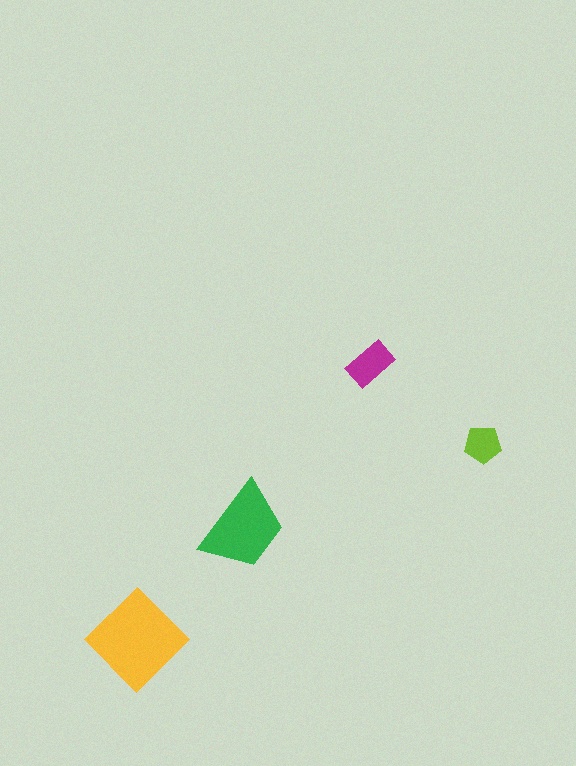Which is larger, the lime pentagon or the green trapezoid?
The green trapezoid.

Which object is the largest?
The yellow diamond.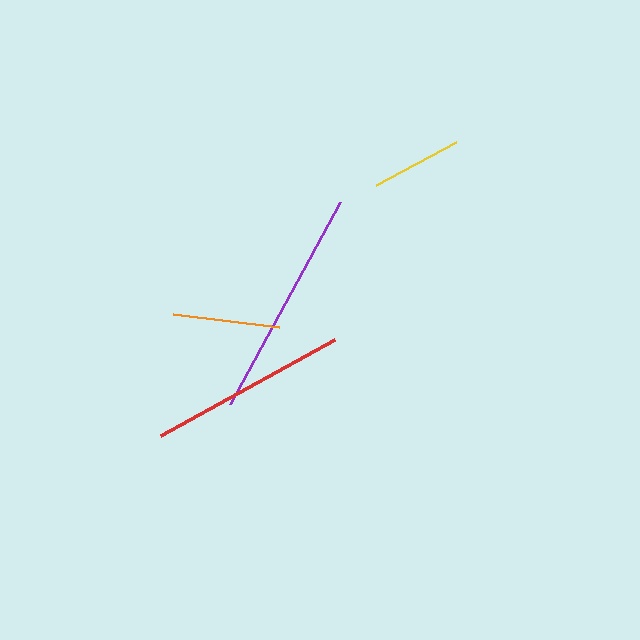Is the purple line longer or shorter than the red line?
The purple line is longer than the red line.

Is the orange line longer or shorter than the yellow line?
The orange line is longer than the yellow line.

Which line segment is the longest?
The purple line is the longest at approximately 230 pixels.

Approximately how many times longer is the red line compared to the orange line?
The red line is approximately 1.9 times the length of the orange line.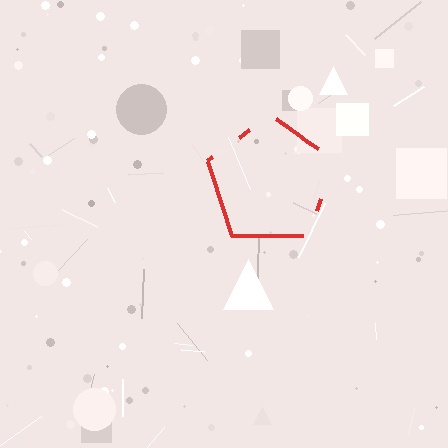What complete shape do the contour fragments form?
The contour fragments form a pentagon.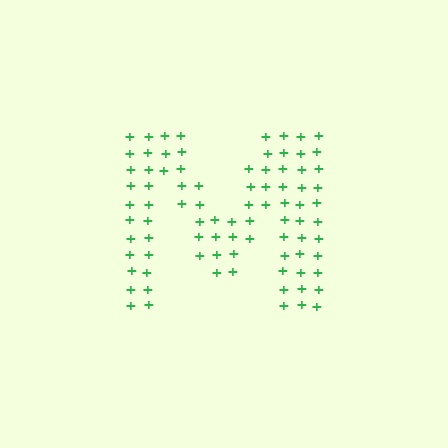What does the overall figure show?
The overall figure shows the letter M.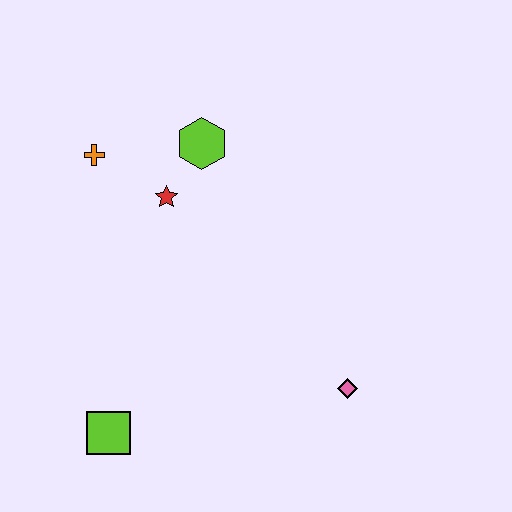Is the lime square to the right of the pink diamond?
No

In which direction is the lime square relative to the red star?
The lime square is below the red star.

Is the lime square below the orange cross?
Yes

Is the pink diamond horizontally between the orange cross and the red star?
No